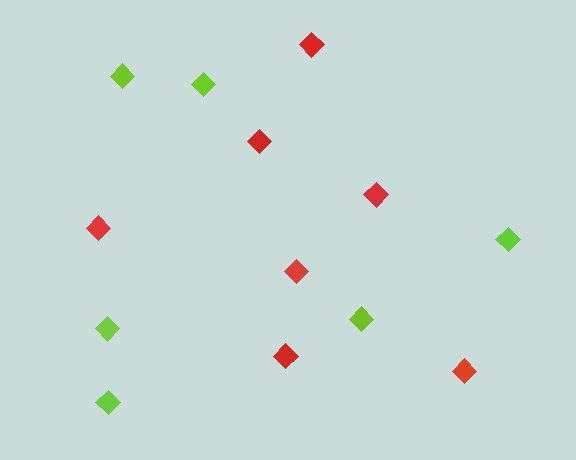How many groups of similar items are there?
There are 2 groups: one group of lime diamonds (6) and one group of red diamonds (7).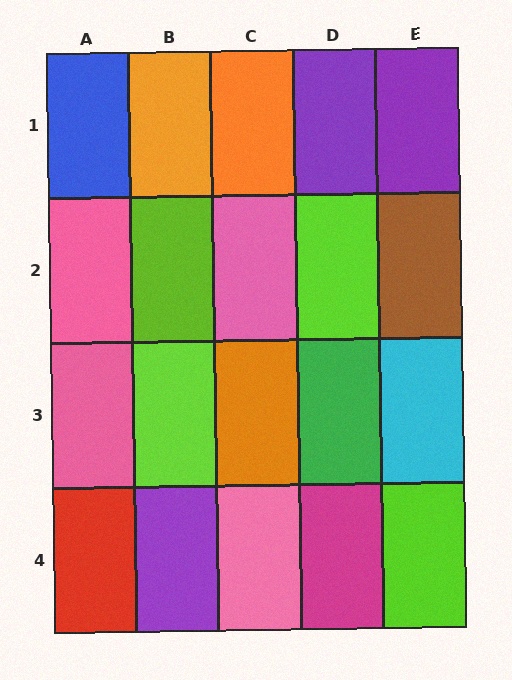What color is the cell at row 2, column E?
Brown.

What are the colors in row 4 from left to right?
Red, purple, pink, magenta, lime.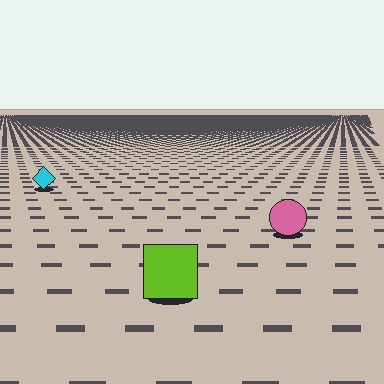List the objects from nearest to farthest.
From nearest to farthest: the lime square, the pink circle, the cyan diamond.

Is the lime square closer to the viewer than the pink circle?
Yes. The lime square is closer — you can tell from the texture gradient: the ground texture is coarser near it.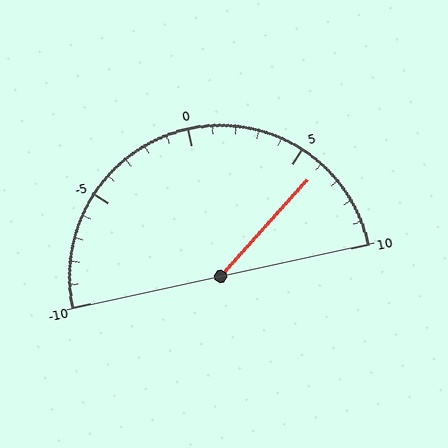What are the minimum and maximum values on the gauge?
The gauge ranges from -10 to 10.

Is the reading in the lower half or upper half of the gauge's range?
The reading is in the upper half of the range (-10 to 10).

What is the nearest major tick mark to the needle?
The nearest major tick mark is 5.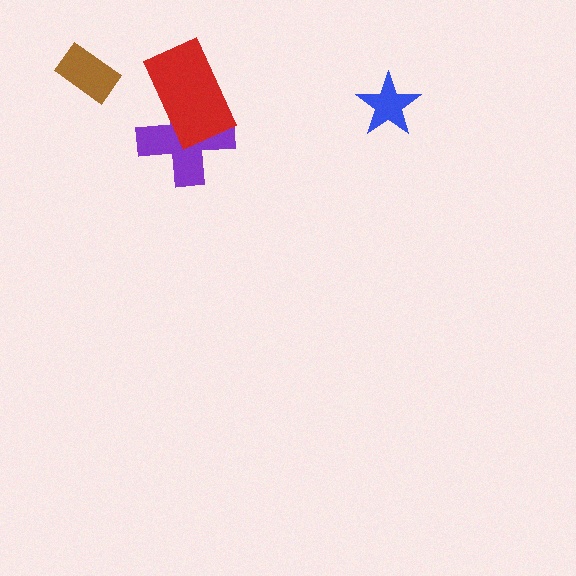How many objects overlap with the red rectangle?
1 object overlaps with the red rectangle.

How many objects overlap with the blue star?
0 objects overlap with the blue star.